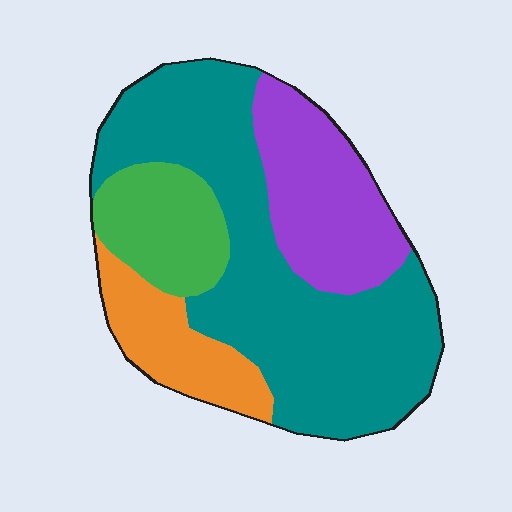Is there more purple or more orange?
Purple.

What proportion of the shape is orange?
Orange takes up about one eighth (1/8) of the shape.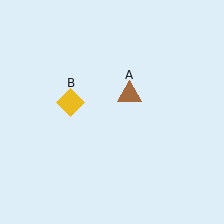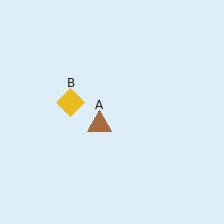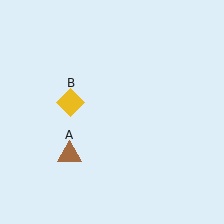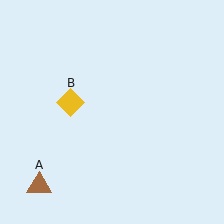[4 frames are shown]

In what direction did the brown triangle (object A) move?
The brown triangle (object A) moved down and to the left.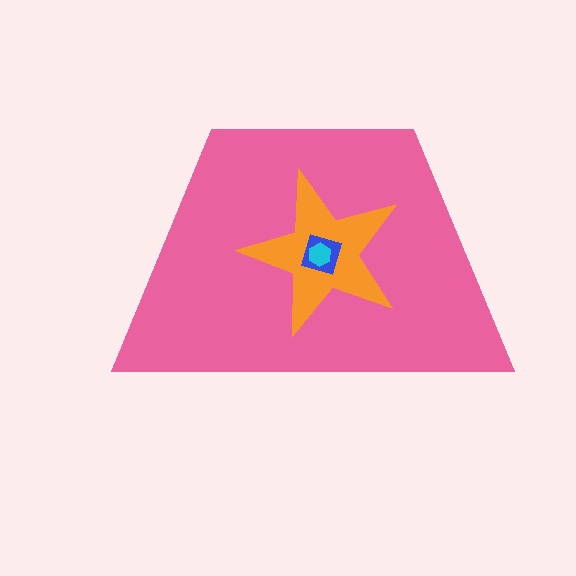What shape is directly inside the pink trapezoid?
The orange star.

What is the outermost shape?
The pink trapezoid.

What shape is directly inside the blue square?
The cyan hexagon.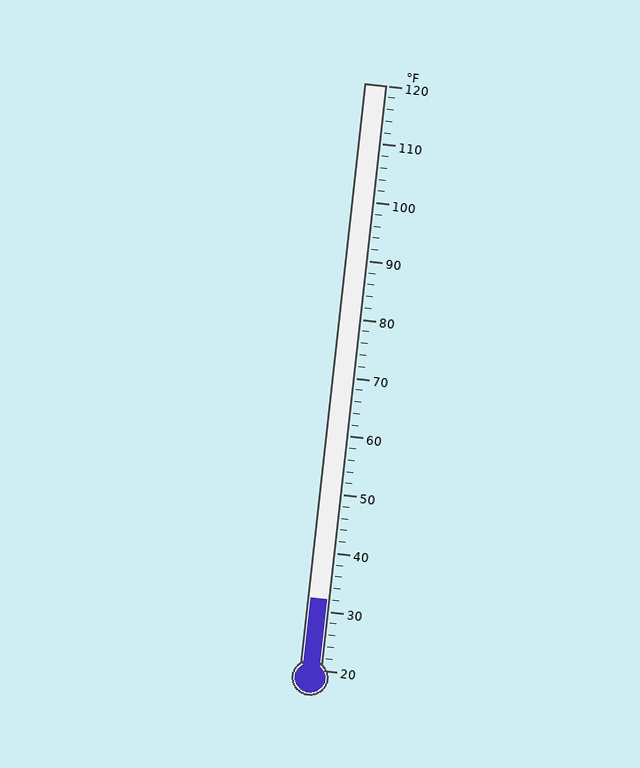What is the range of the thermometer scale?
The thermometer scale ranges from 20°F to 120°F.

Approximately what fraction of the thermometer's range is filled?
The thermometer is filled to approximately 10% of its range.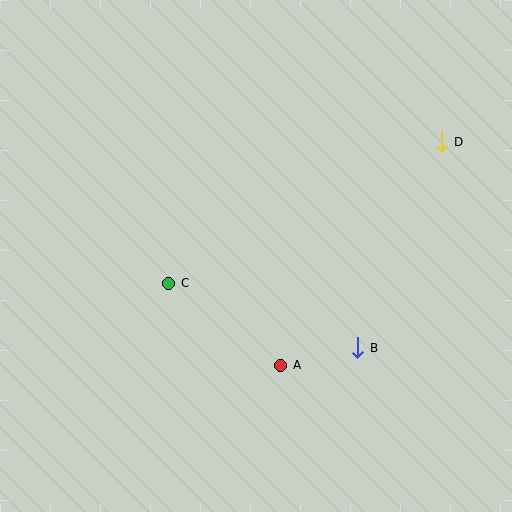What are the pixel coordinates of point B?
Point B is at (358, 348).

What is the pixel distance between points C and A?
The distance between C and A is 139 pixels.